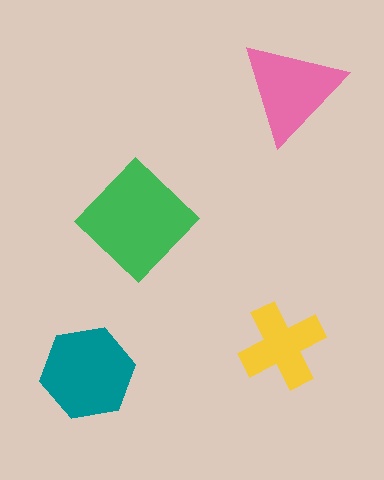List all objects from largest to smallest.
The green diamond, the teal hexagon, the pink triangle, the yellow cross.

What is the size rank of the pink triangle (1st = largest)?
3rd.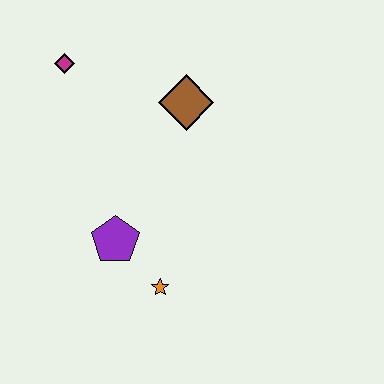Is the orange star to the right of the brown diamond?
No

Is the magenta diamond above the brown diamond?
Yes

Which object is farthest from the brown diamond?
The orange star is farthest from the brown diamond.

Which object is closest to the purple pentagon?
The orange star is closest to the purple pentagon.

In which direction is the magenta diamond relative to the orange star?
The magenta diamond is above the orange star.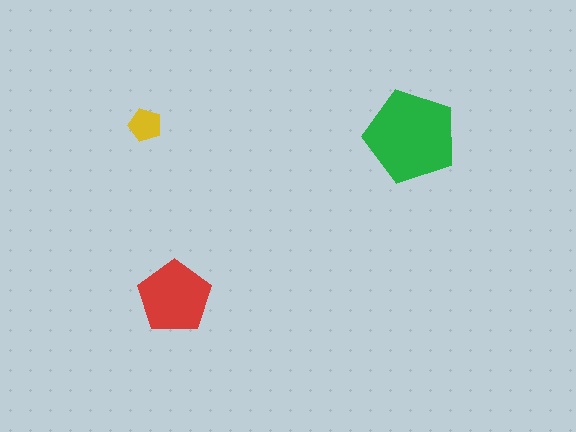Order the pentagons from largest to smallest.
the green one, the red one, the yellow one.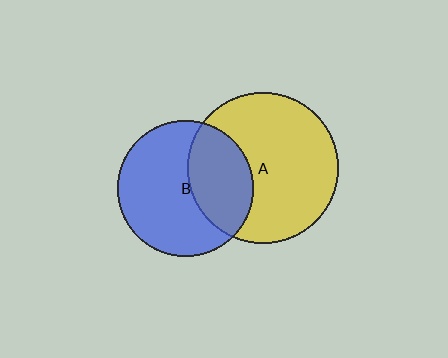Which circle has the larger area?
Circle A (yellow).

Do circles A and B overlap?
Yes.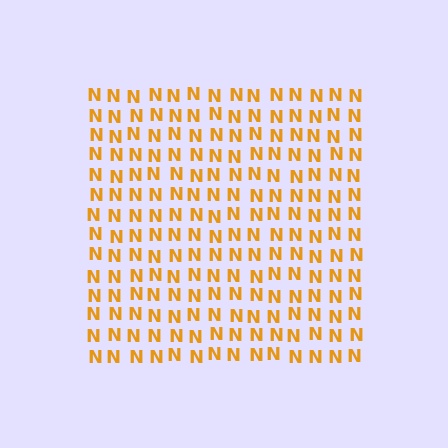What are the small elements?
The small elements are letter N's.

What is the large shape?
The large shape is a square.